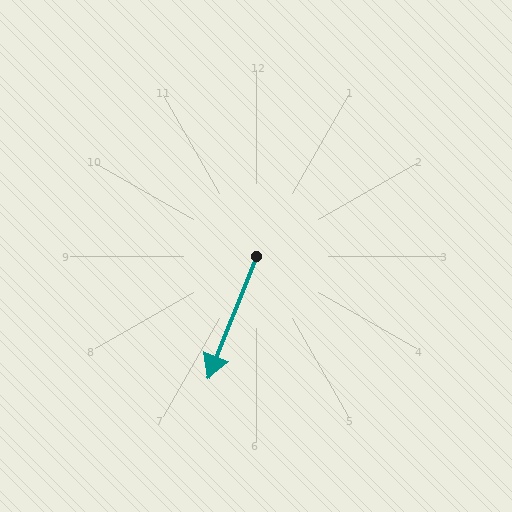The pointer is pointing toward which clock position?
Roughly 7 o'clock.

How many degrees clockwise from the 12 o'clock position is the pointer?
Approximately 202 degrees.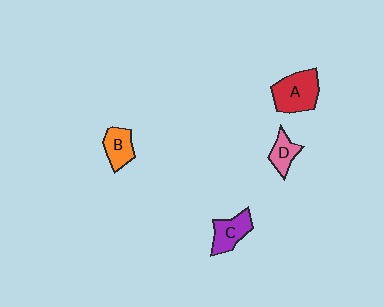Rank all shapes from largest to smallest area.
From largest to smallest: A (red), C (purple), B (orange), D (pink).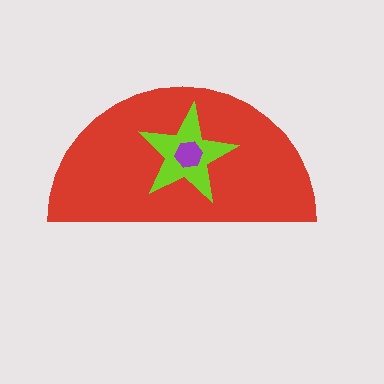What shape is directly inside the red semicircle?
The lime star.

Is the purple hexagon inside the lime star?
Yes.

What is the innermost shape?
The purple hexagon.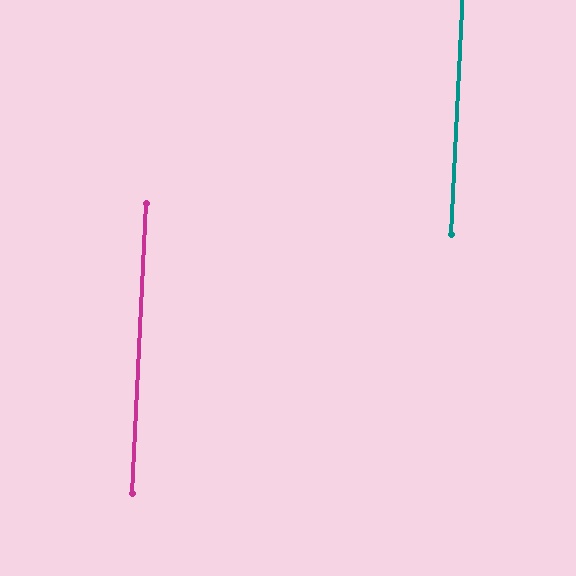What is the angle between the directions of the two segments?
Approximately 0 degrees.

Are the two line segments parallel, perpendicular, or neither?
Parallel — their directions differ by only 0.0°.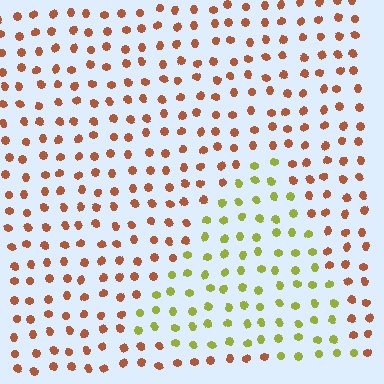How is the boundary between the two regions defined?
The boundary is defined purely by a slight shift in hue (about 58 degrees). Spacing, size, and orientation are identical on both sides.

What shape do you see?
I see a triangle.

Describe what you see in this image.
The image is filled with small brown elements in a uniform arrangement. A triangle-shaped region is visible where the elements are tinted to a slightly different hue, forming a subtle color boundary.